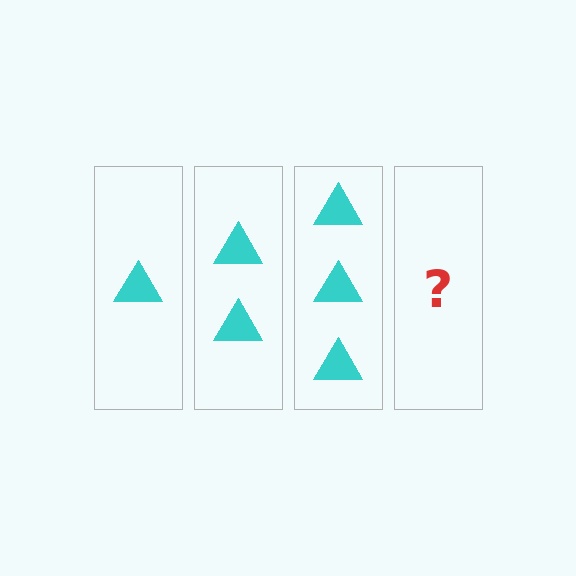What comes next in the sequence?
The next element should be 4 triangles.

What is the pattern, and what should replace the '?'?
The pattern is that each step adds one more triangle. The '?' should be 4 triangles.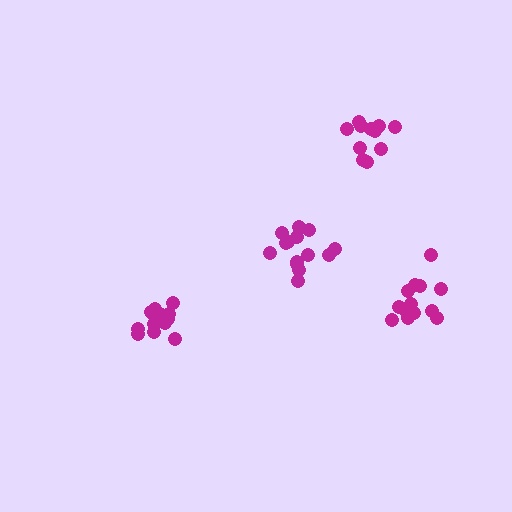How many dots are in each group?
Group 1: 11 dots, Group 2: 14 dots, Group 3: 13 dots, Group 4: 13 dots (51 total).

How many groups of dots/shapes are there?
There are 4 groups.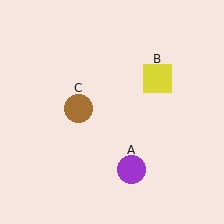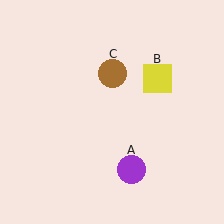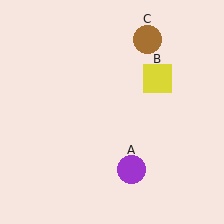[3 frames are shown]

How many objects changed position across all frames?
1 object changed position: brown circle (object C).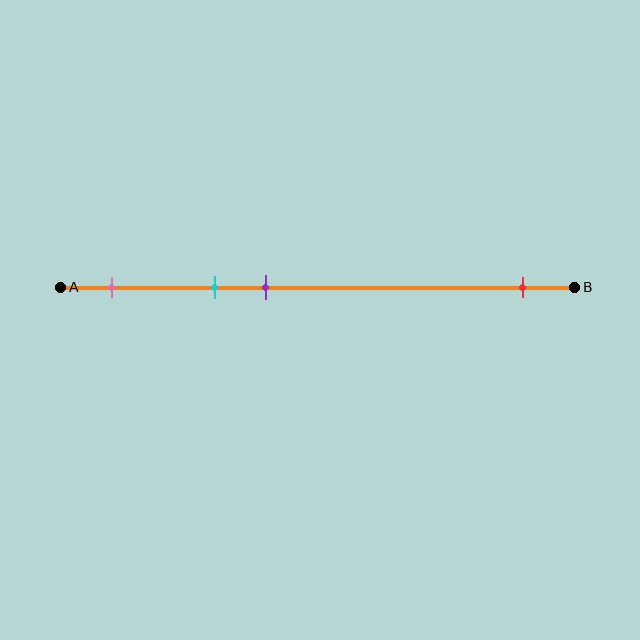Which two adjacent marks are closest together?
The cyan and purple marks are the closest adjacent pair.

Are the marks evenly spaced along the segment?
No, the marks are not evenly spaced.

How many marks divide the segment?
There are 4 marks dividing the segment.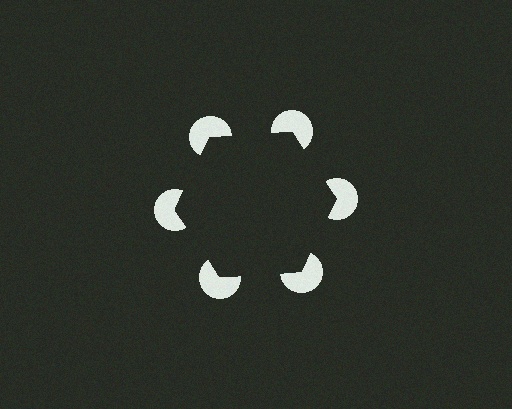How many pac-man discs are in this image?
There are 6 — one at each vertex of the illusory hexagon.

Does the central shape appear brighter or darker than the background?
It typically appears slightly darker than the background, even though no actual brightness change is drawn.